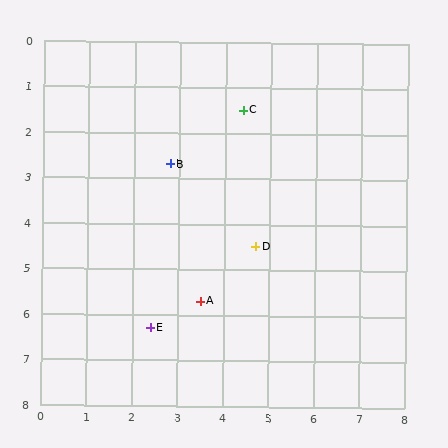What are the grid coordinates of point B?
Point B is at approximately (2.8, 2.7).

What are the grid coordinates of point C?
Point C is at approximately (4.4, 1.5).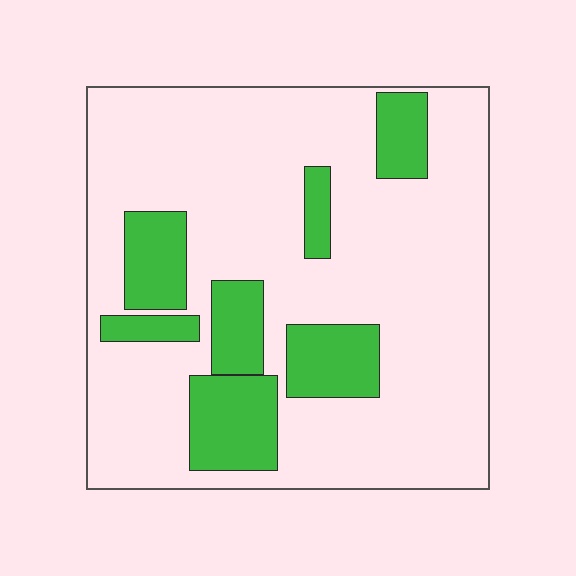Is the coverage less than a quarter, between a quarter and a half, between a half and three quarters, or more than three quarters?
Less than a quarter.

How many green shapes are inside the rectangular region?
7.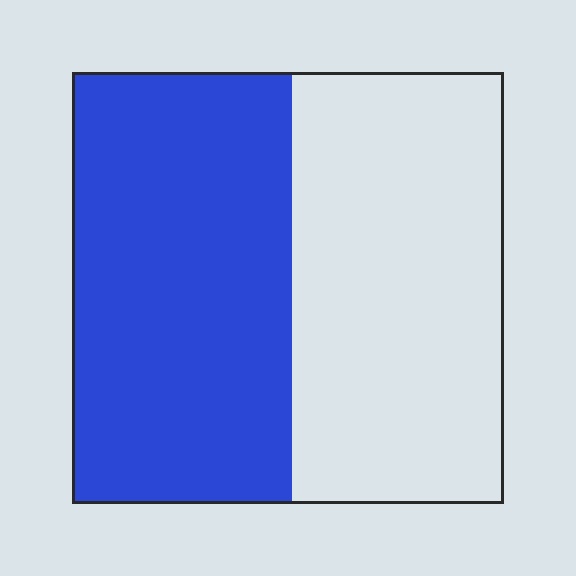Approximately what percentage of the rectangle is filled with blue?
Approximately 50%.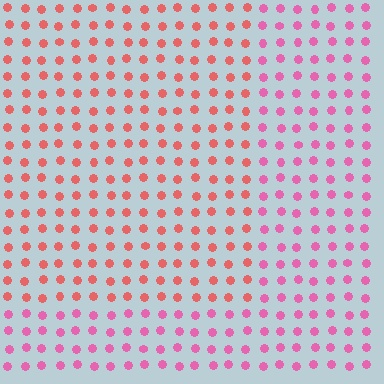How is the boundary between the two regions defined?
The boundary is defined purely by a slight shift in hue (about 34 degrees). Spacing, size, and orientation are identical on both sides.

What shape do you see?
I see a rectangle.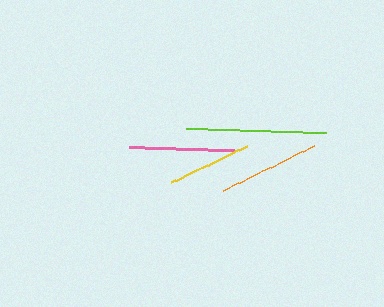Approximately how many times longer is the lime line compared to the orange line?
The lime line is approximately 1.4 times the length of the orange line.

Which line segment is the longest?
The lime line is the longest at approximately 140 pixels.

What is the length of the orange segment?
The orange segment is approximately 102 pixels long.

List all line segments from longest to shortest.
From longest to shortest: lime, pink, orange, yellow.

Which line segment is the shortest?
The yellow line is the shortest at approximately 85 pixels.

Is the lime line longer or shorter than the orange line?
The lime line is longer than the orange line.